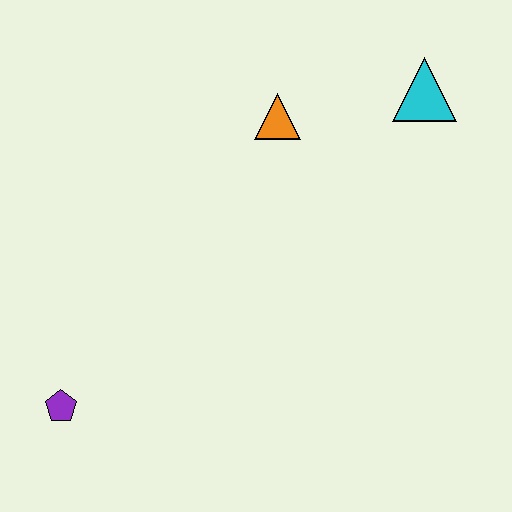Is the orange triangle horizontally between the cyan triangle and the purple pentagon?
Yes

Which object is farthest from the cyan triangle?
The purple pentagon is farthest from the cyan triangle.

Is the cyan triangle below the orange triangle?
No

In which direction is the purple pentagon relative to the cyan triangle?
The purple pentagon is to the left of the cyan triangle.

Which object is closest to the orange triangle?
The cyan triangle is closest to the orange triangle.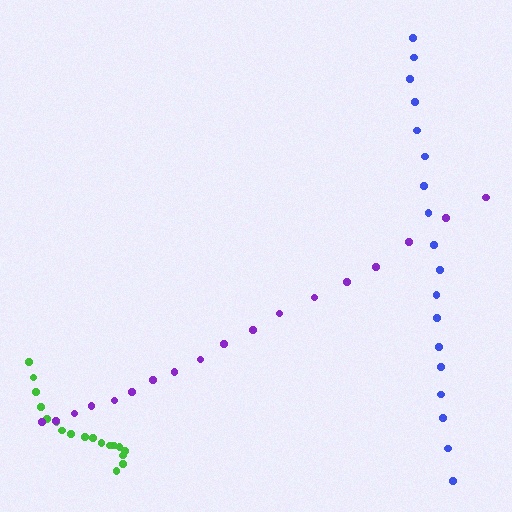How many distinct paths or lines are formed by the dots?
There are 3 distinct paths.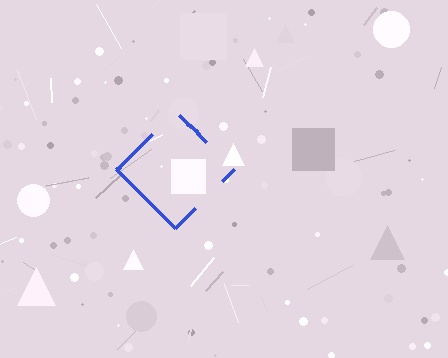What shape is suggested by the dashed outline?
The dashed outline suggests a diamond.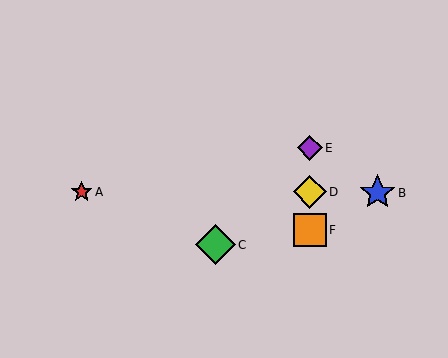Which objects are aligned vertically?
Objects D, E, F are aligned vertically.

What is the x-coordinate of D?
Object D is at x≈310.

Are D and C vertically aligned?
No, D is at x≈310 and C is at x≈216.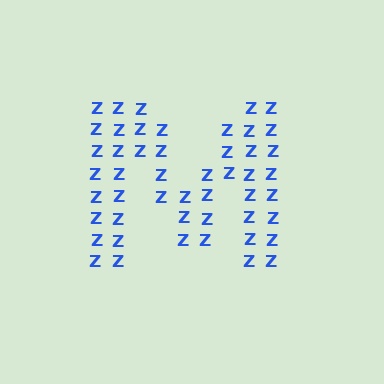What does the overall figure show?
The overall figure shows the letter M.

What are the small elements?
The small elements are letter Z's.